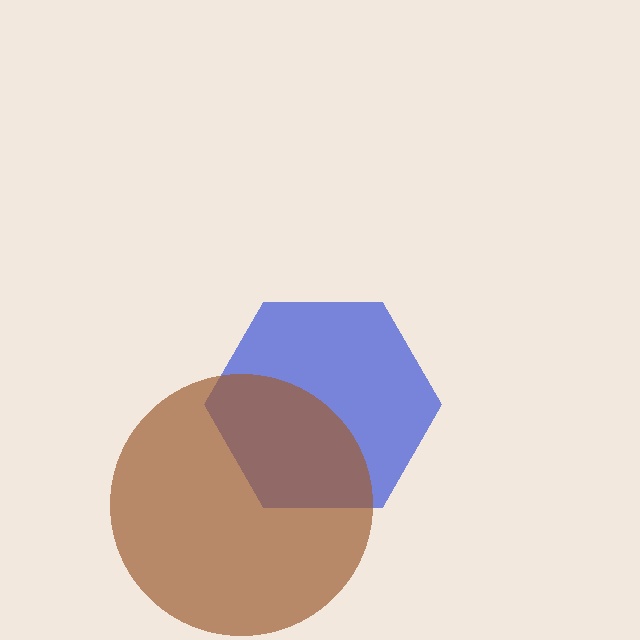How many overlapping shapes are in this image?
There are 2 overlapping shapes in the image.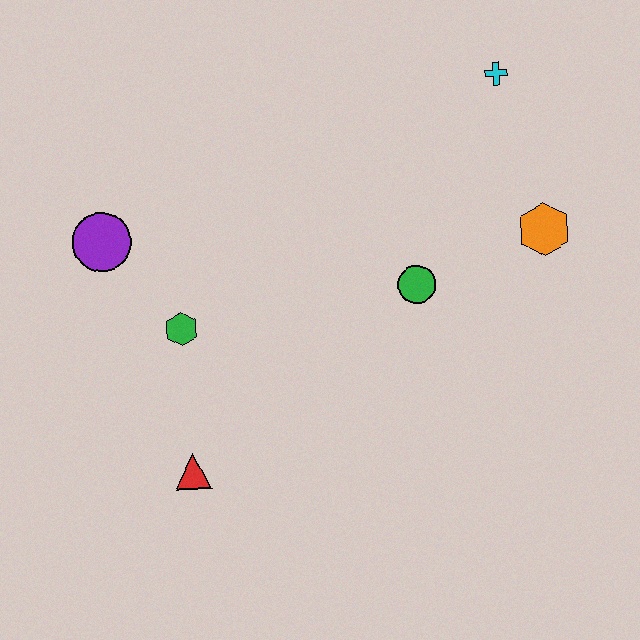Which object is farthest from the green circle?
The purple circle is farthest from the green circle.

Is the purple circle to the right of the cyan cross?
No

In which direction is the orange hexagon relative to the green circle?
The orange hexagon is to the right of the green circle.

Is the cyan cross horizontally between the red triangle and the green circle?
No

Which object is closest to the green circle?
The orange hexagon is closest to the green circle.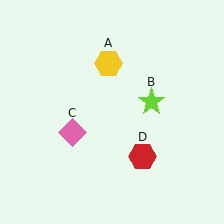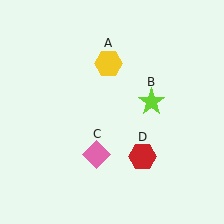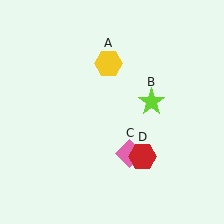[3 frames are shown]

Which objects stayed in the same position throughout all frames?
Yellow hexagon (object A) and lime star (object B) and red hexagon (object D) remained stationary.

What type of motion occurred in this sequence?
The pink diamond (object C) rotated counterclockwise around the center of the scene.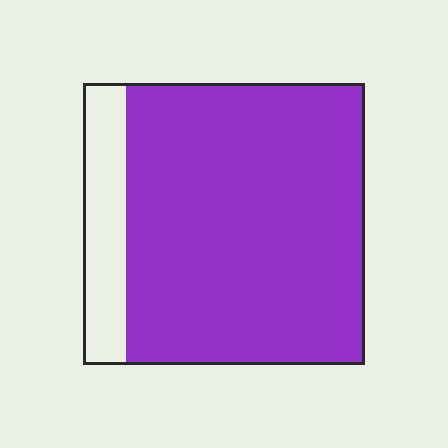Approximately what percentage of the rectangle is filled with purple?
Approximately 85%.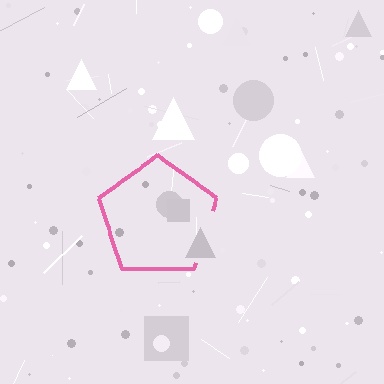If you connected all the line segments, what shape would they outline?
They would outline a pentagon.